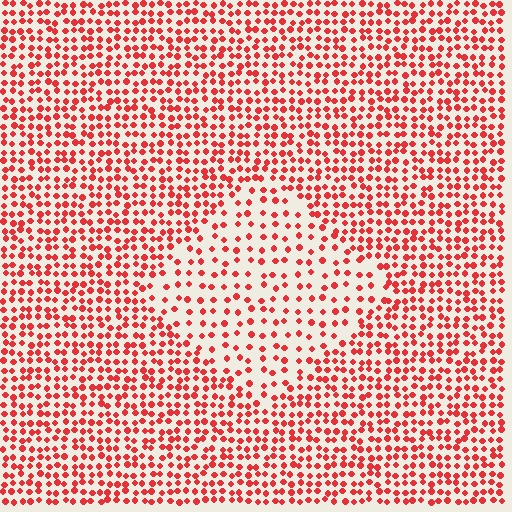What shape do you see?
I see a diamond.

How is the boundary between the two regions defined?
The boundary is defined by a change in element density (approximately 2.0x ratio). All elements are the same color, size, and shape.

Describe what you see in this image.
The image contains small red elements arranged at two different densities. A diamond-shaped region is visible where the elements are less densely packed than the surrounding area.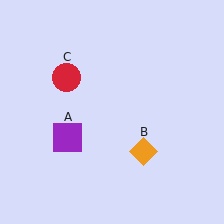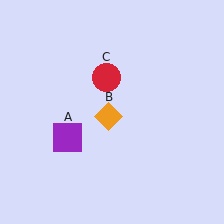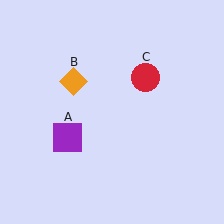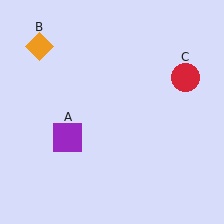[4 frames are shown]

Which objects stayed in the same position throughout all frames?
Purple square (object A) remained stationary.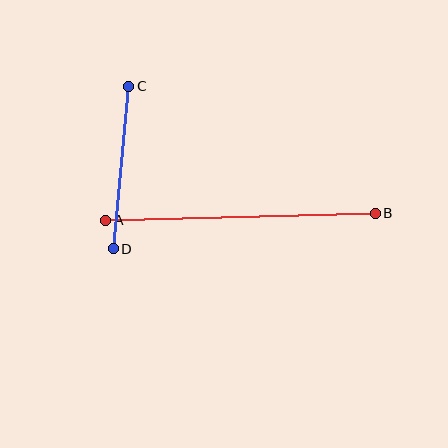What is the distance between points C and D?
The distance is approximately 163 pixels.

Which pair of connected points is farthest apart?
Points A and B are farthest apart.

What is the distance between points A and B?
The distance is approximately 270 pixels.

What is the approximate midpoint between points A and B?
The midpoint is at approximately (240, 217) pixels.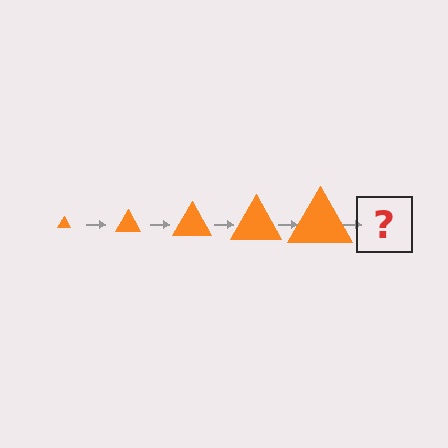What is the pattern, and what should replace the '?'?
The pattern is that the triangle gets progressively larger each step. The '?' should be an orange triangle, larger than the previous one.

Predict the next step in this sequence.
The next step is an orange triangle, larger than the previous one.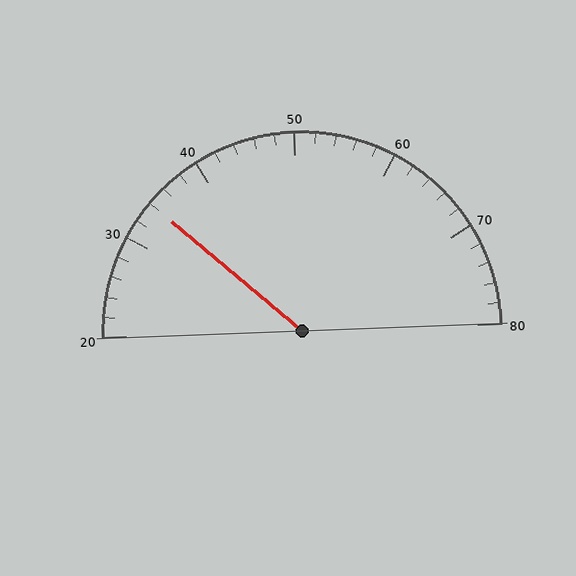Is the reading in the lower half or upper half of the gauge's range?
The reading is in the lower half of the range (20 to 80).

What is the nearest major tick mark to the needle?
The nearest major tick mark is 30.